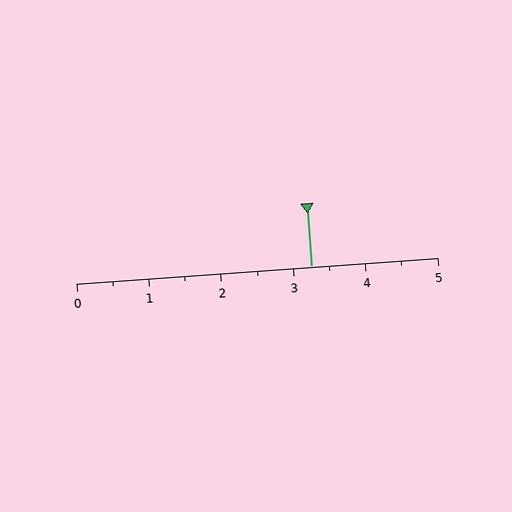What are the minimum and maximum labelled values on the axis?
The axis runs from 0 to 5.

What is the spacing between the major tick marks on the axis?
The major ticks are spaced 1 apart.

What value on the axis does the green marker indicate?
The marker indicates approximately 3.2.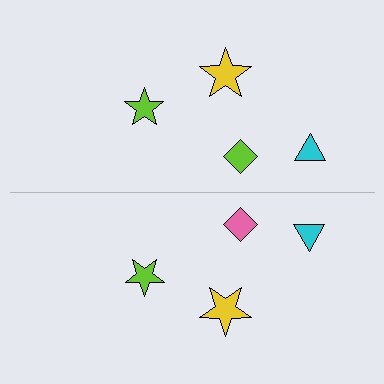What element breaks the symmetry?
The pink diamond on the bottom side breaks the symmetry — its mirror counterpart is lime.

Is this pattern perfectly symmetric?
No, the pattern is not perfectly symmetric. The pink diamond on the bottom side breaks the symmetry — its mirror counterpart is lime.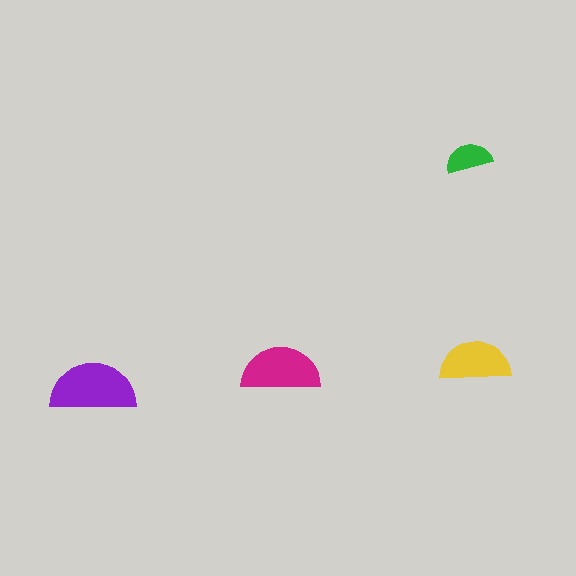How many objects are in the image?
There are 4 objects in the image.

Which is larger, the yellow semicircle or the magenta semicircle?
The magenta one.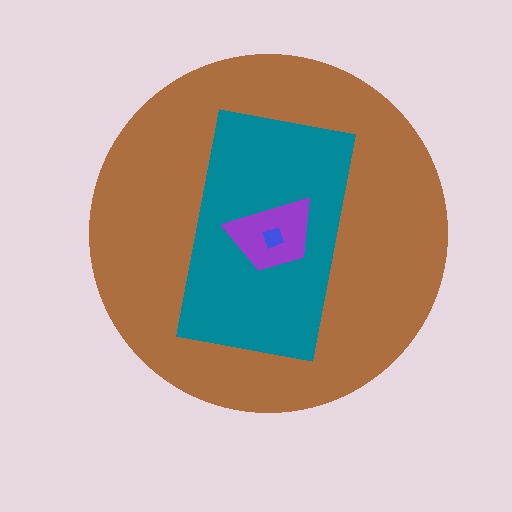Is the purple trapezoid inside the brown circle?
Yes.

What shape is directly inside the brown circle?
The teal rectangle.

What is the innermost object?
The blue diamond.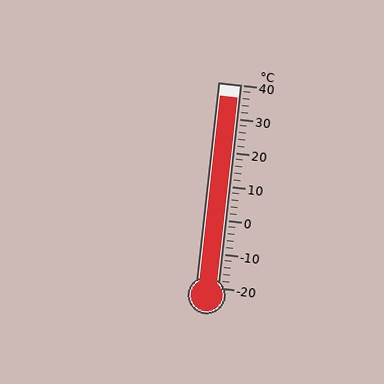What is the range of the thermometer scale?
The thermometer scale ranges from -20°C to 40°C.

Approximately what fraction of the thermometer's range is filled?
The thermometer is filled to approximately 95% of its range.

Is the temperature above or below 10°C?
The temperature is above 10°C.